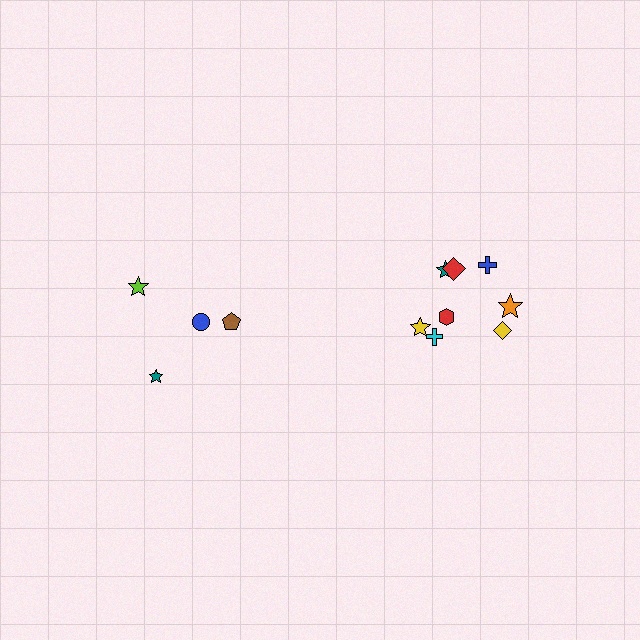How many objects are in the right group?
There are 8 objects.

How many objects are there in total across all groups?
There are 12 objects.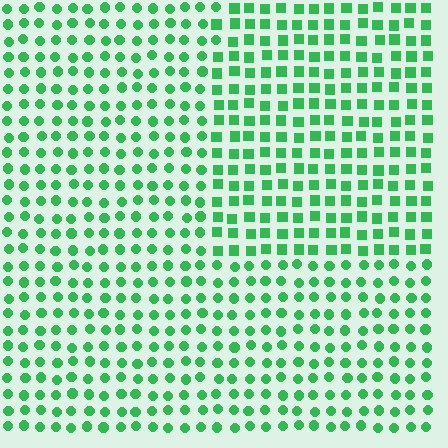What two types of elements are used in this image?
The image uses squares inside the rectangle region and circles outside it.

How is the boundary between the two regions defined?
The boundary is defined by a change in element shape: squares inside vs. circles outside. All elements share the same color and spacing.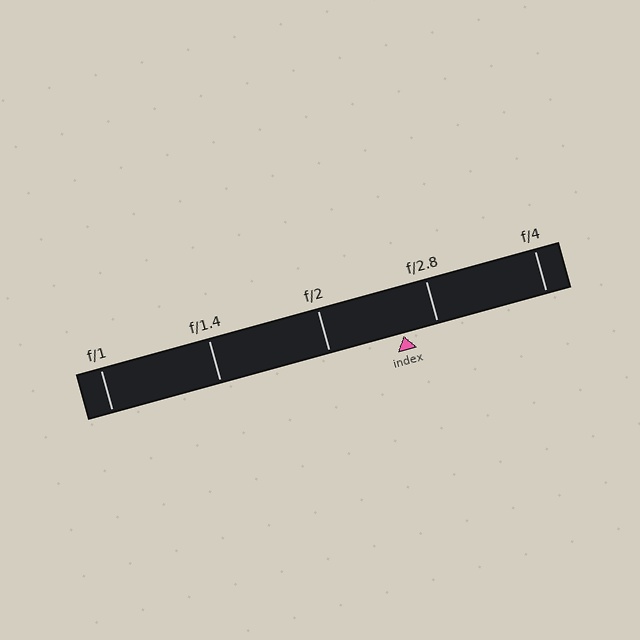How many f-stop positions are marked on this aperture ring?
There are 5 f-stop positions marked.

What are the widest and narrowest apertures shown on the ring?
The widest aperture shown is f/1 and the narrowest is f/4.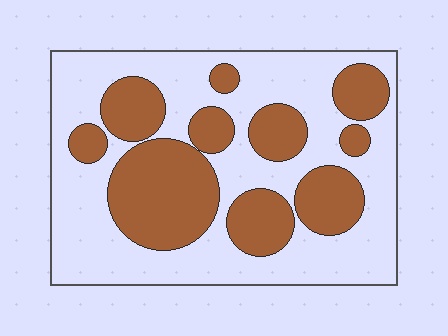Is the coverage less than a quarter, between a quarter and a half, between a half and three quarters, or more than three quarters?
Between a quarter and a half.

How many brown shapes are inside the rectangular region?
10.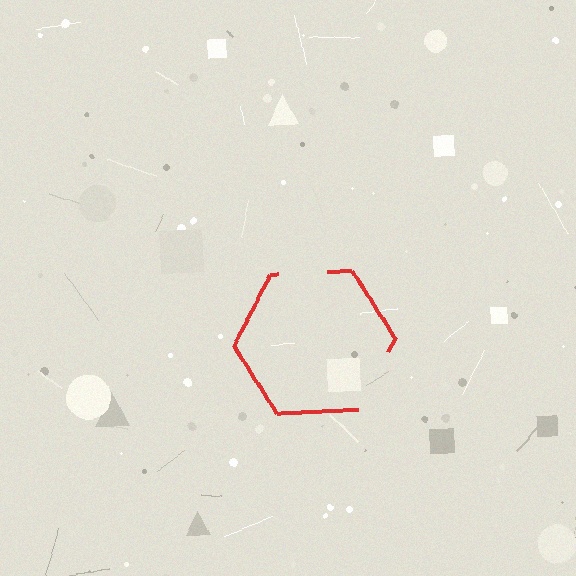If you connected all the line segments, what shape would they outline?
They would outline a hexagon.